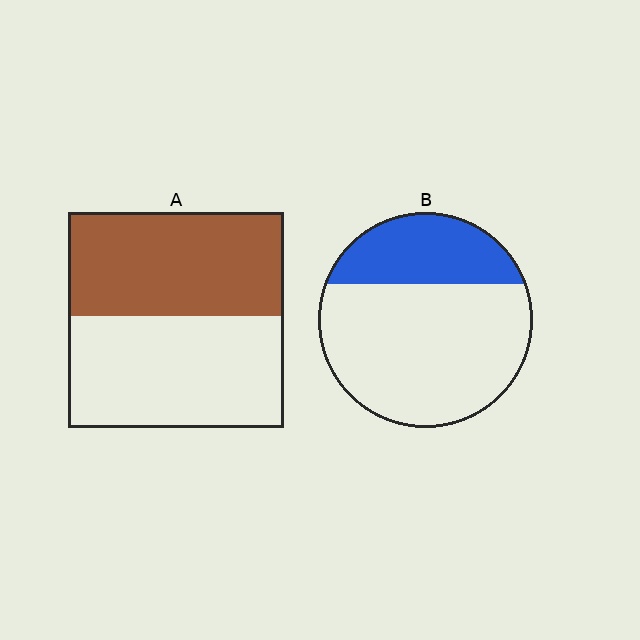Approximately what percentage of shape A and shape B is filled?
A is approximately 50% and B is approximately 30%.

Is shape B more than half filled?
No.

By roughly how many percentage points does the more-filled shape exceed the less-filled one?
By roughly 20 percentage points (A over B).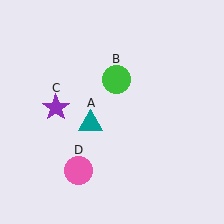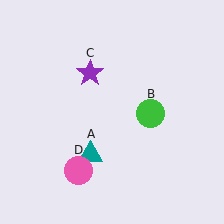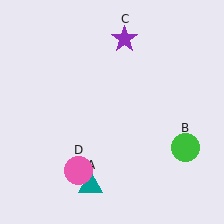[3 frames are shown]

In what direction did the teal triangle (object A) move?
The teal triangle (object A) moved down.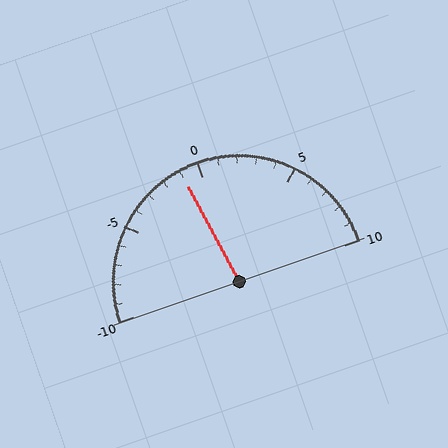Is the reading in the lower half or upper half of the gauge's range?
The reading is in the lower half of the range (-10 to 10).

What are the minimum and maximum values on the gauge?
The gauge ranges from -10 to 10.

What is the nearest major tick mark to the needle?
The nearest major tick mark is 0.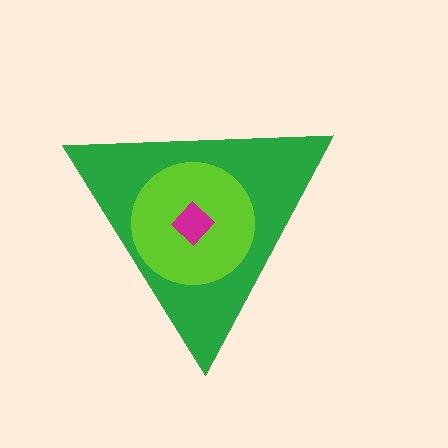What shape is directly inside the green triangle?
The lime circle.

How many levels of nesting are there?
3.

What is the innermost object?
The magenta diamond.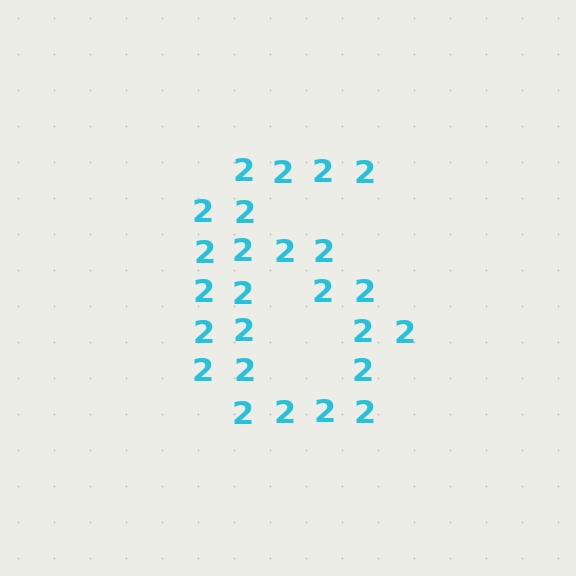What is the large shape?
The large shape is the digit 6.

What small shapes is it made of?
It is made of small digit 2's.